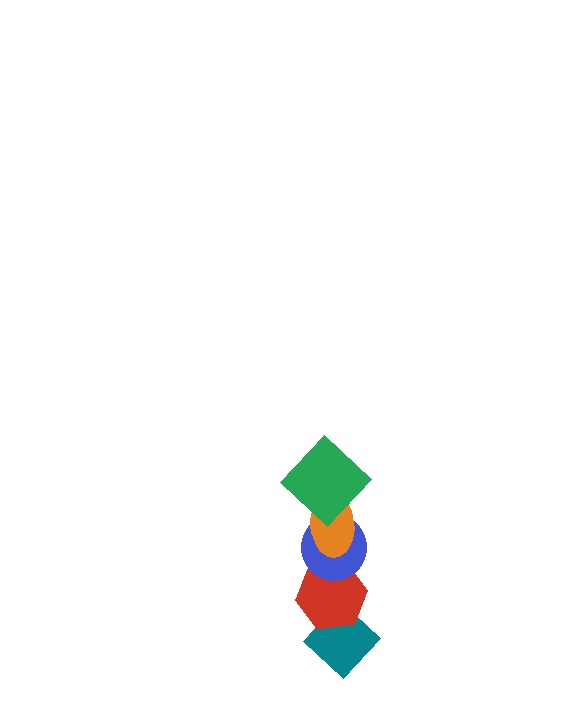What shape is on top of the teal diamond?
The red hexagon is on top of the teal diamond.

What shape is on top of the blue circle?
The orange ellipse is on top of the blue circle.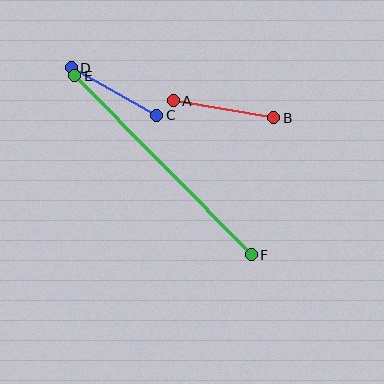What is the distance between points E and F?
The distance is approximately 251 pixels.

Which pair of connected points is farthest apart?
Points E and F are farthest apart.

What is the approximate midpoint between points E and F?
The midpoint is at approximately (163, 165) pixels.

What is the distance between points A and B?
The distance is approximately 102 pixels.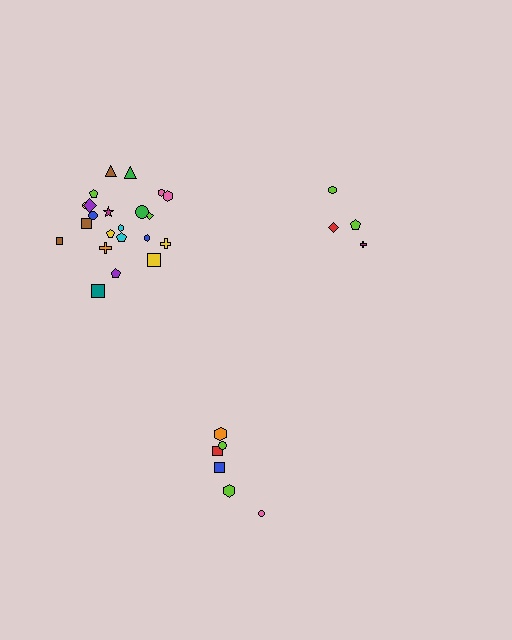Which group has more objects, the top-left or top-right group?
The top-left group.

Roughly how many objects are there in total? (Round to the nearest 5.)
Roughly 30 objects in total.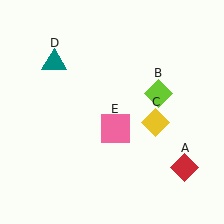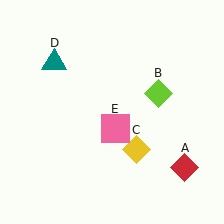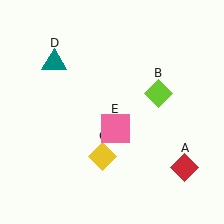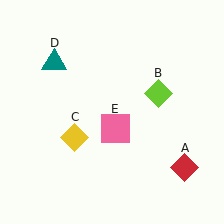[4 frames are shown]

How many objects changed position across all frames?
1 object changed position: yellow diamond (object C).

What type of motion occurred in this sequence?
The yellow diamond (object C) rotated clockwise around the center of the scene.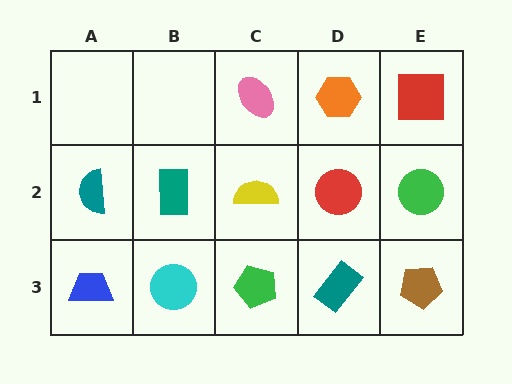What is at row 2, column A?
A teal semicircle.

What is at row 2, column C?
A yellow semicircle.